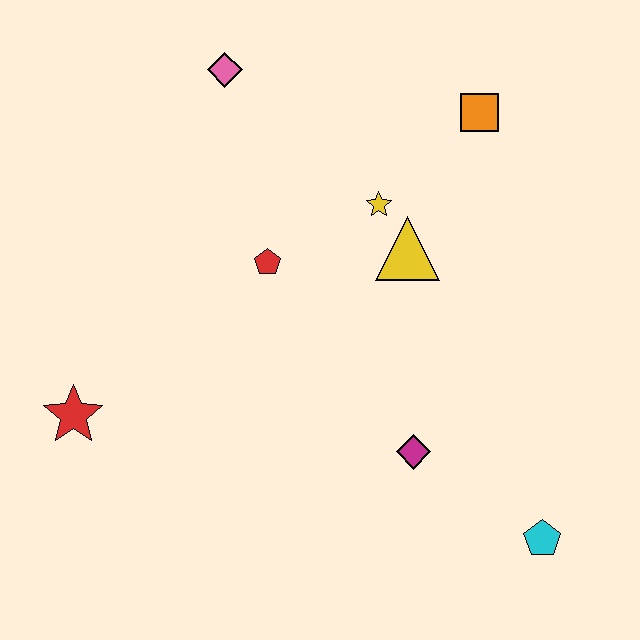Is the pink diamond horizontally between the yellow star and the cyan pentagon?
No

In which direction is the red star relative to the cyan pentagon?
The red star is to the left of the cyan pentagon.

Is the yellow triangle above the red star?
Yes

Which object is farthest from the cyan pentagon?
The pink diamond is farthest from the cyan pentagon.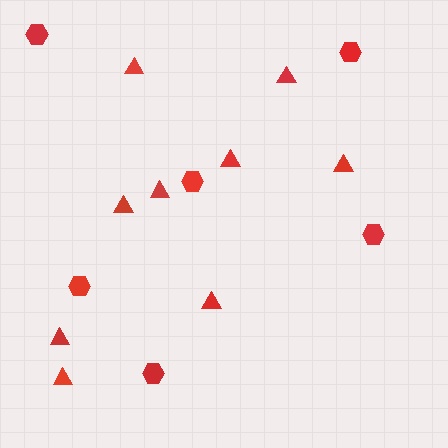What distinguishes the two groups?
There are 2 groups: one group of hexagons (6) and one group of triangles (9).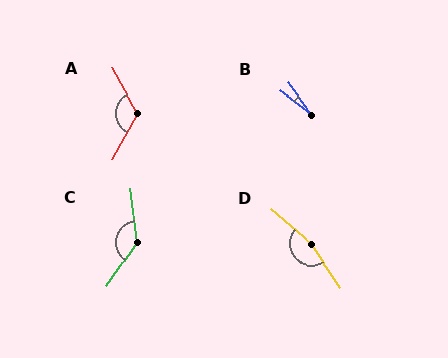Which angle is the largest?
D, at approximately 164 degrees.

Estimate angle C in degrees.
Approximately 139 degrees.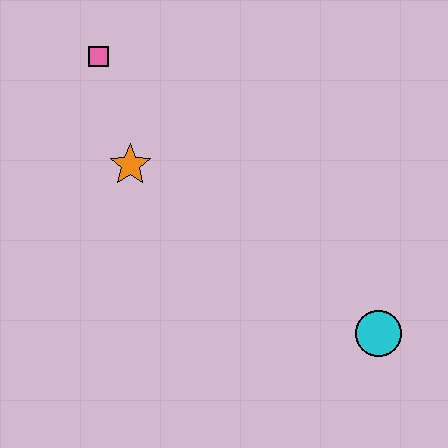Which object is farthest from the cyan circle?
The pink square is farthest from the cyan circle.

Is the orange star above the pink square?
No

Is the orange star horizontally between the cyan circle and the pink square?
Yes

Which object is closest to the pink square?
The orange star is closest to the pink square.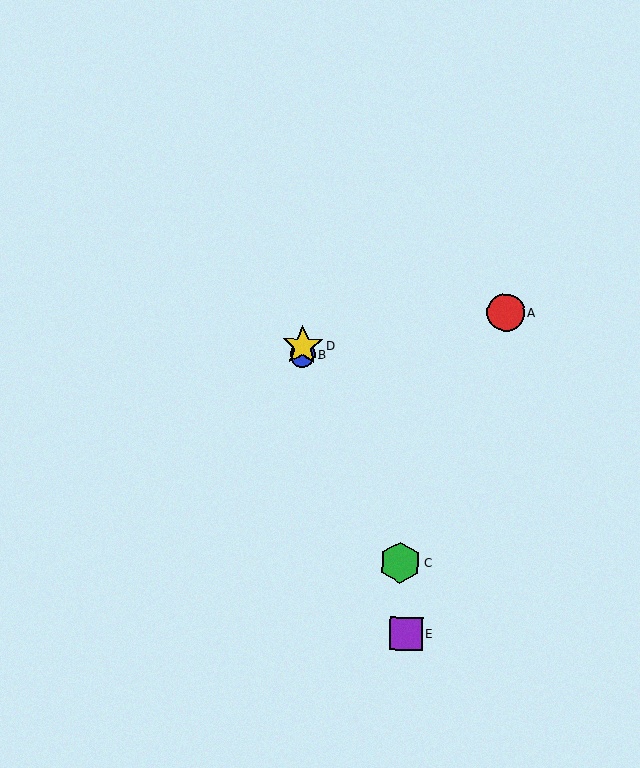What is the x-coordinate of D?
Object D is at x≈302.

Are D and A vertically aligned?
No, D is at x≈302 and A is at x≈506.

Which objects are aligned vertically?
Objects B, D are aligned vertically.